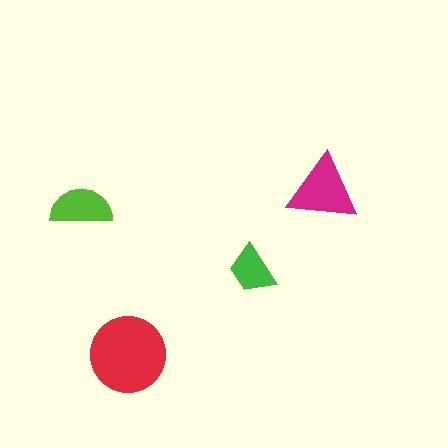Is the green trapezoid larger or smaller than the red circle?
Smaller.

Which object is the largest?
The red circle.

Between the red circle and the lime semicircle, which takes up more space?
The red circle.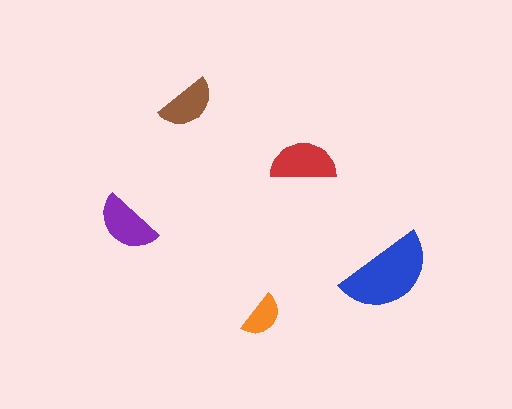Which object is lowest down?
The orange semicircle is bottommost.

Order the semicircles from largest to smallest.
the blue one, the red one, the purple one, the brown one, the orange one.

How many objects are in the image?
There are 5 objects in the image.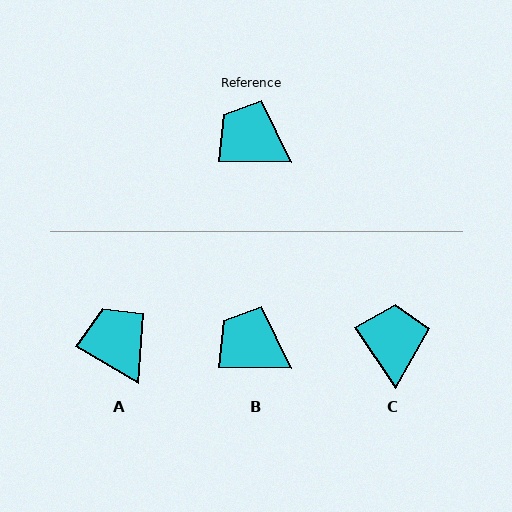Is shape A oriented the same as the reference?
No, it is off by about 29 degrees.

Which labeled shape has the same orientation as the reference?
B.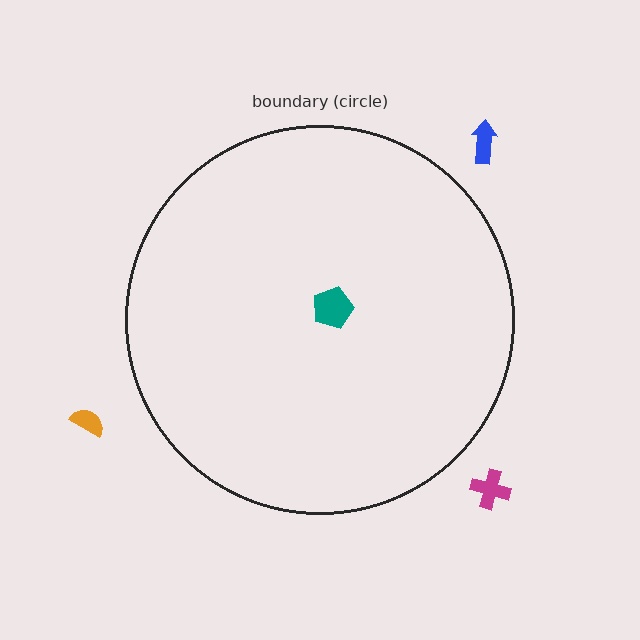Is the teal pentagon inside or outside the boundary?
Inside.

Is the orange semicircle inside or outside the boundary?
Outside.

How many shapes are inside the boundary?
1 inside, 3 outside.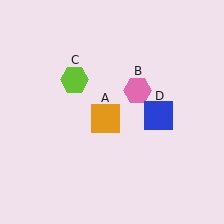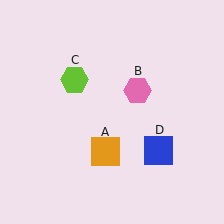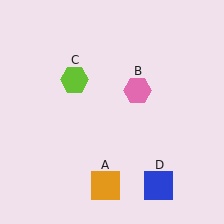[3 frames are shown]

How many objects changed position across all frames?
2 objects changed position: orange square (object A), blue square (object D).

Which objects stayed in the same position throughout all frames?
Pink hexagon (object B) and lime hexagon (object C) remained stationary.